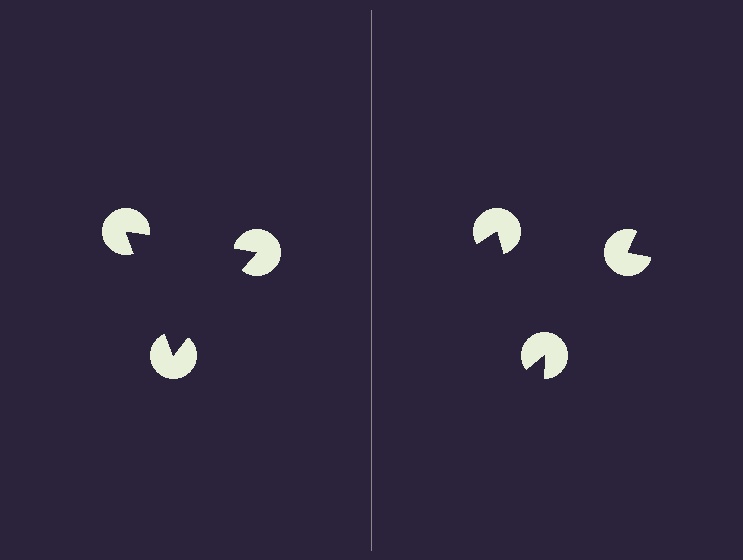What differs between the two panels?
The pac-man discs are positioned identically on both sides; only the wedge orientations differ. On the left they align to a triangle; on the right they are misaligned.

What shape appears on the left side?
An illusory triangle.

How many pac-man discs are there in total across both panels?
6 — 3 on each side.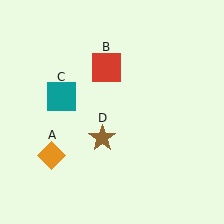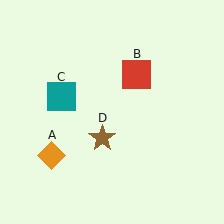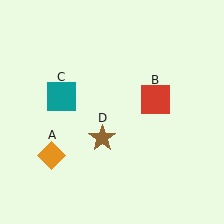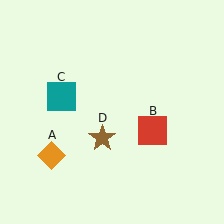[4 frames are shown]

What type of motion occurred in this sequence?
The red square (object B) rotated clockwise around the center of the scene.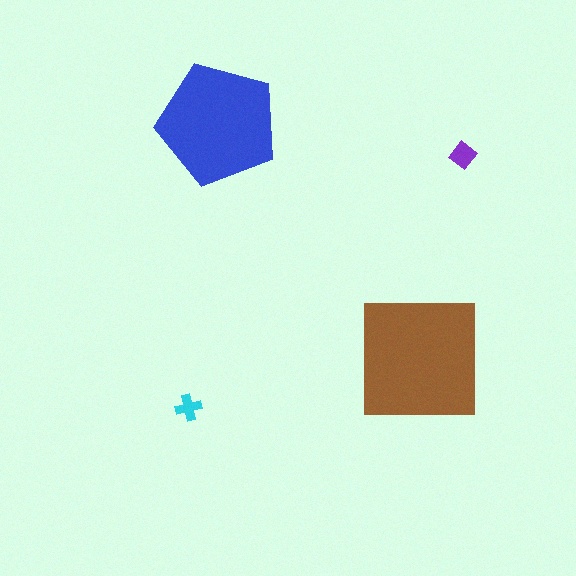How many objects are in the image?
There are 4 objects in the image.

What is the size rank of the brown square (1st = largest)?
1st.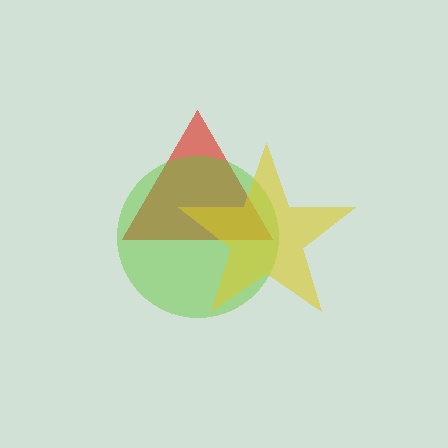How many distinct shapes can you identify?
There are 3 distinct shapes: a red triangle, a lime circle, a yellow star.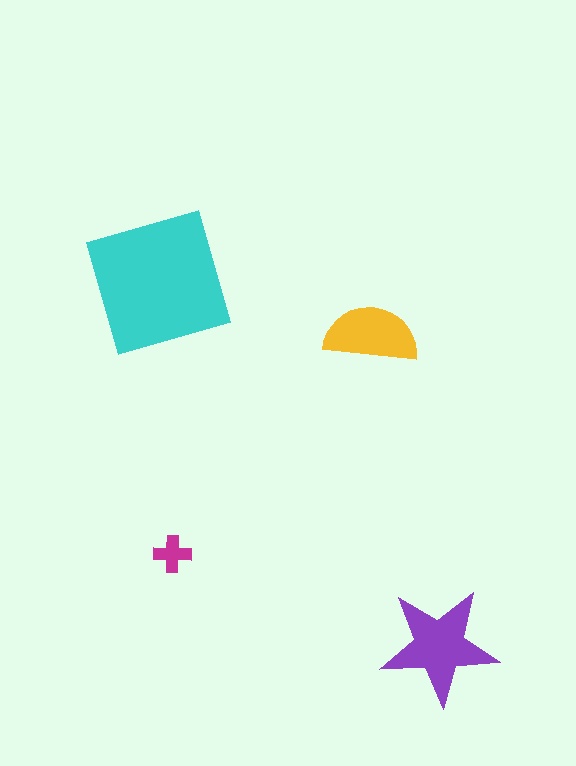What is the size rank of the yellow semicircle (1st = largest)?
3rd.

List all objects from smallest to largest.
The magenta cross, the yellow semicircle, the purple star, the cyan square.